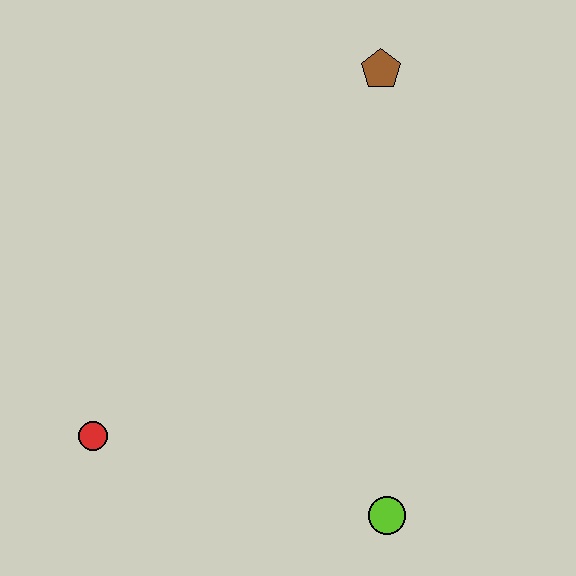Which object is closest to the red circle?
The lime circle is closest to the red circle.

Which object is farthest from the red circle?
The brown pentagon is farthest from the red circle.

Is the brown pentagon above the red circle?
Yes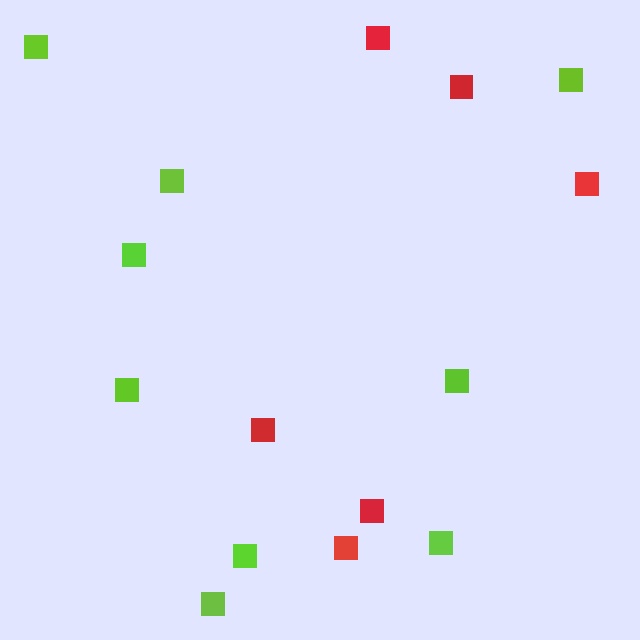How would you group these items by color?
There are 2 groups: one group of red squares (6) and one group of lime squares (9).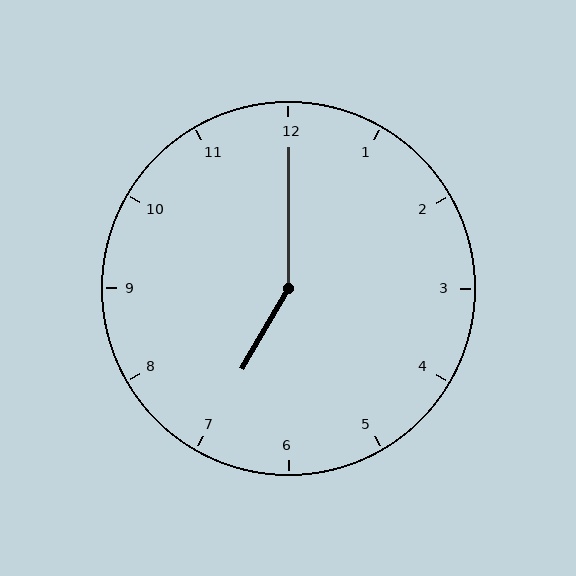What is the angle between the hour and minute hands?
Approximately 150 degrees.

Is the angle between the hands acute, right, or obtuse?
It is obtuse.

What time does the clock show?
7:00.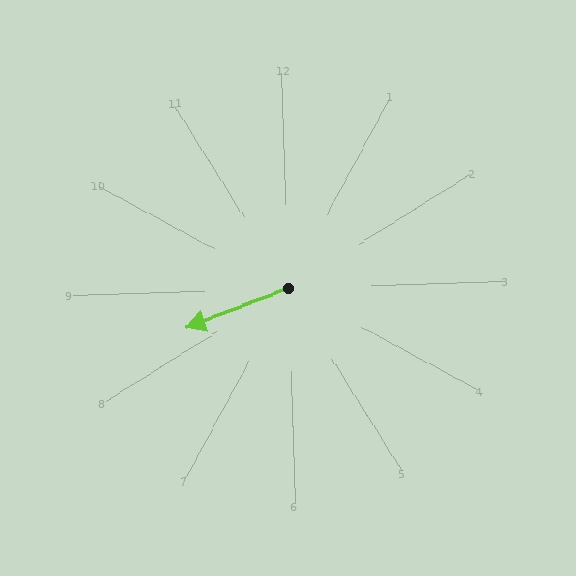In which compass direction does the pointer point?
West.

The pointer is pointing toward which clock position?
Roughly 8 o'clock.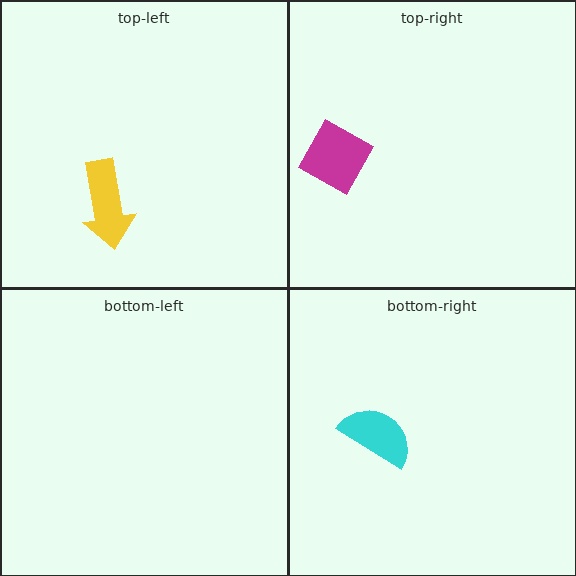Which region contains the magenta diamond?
The top-right region.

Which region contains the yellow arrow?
The top-left region.